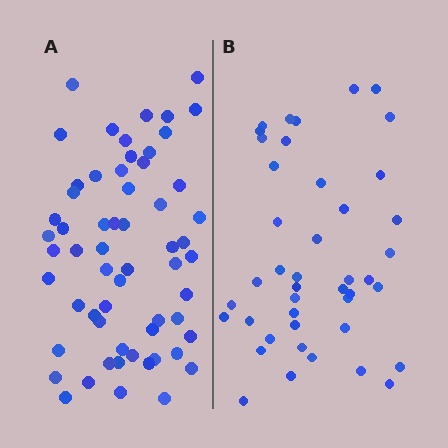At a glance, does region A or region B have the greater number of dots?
Region A (the left region) has more dots.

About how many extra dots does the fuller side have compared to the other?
Region A has approximately 15 more dots than region B.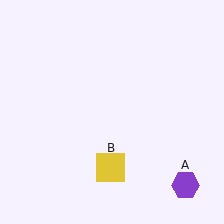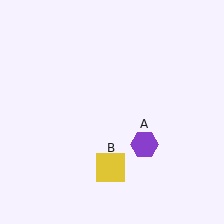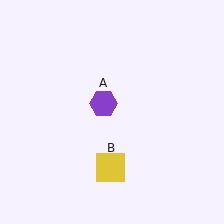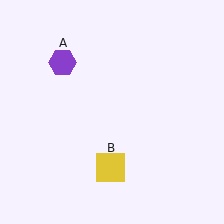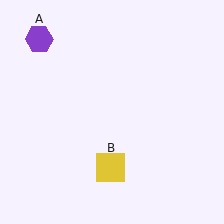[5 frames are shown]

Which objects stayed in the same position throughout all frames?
Yellow square (object B) remained stationary.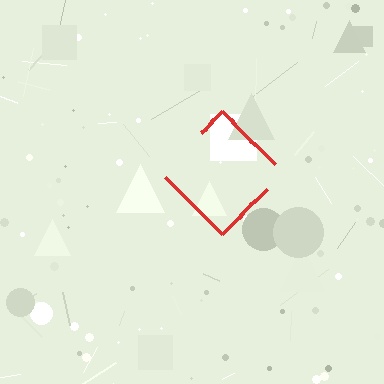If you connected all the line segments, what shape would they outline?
They would outline a diamond.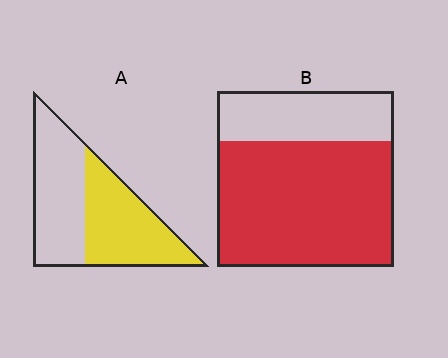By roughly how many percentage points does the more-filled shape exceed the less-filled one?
By roughly 20 percentage points (B over A).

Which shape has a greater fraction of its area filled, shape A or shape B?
Shape B.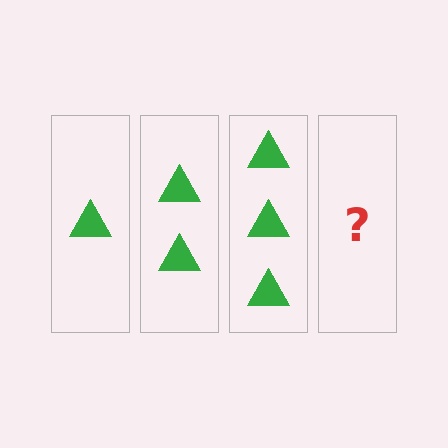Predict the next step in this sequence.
The next step is 4 triangles.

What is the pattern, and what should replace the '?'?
The pattern is that each step adds one more triangle. The '?' should be 4 triangles.